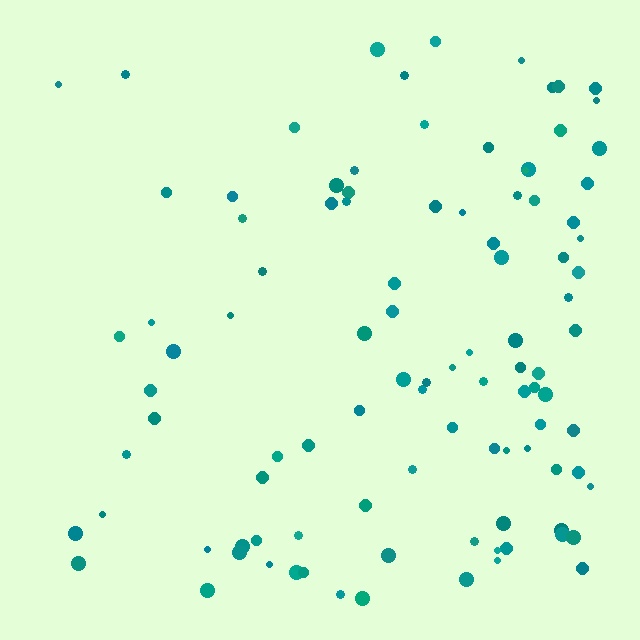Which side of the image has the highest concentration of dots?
The right.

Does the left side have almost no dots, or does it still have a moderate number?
Still a moderate number, just noticeably fewer than the right.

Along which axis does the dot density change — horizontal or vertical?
Horizontal.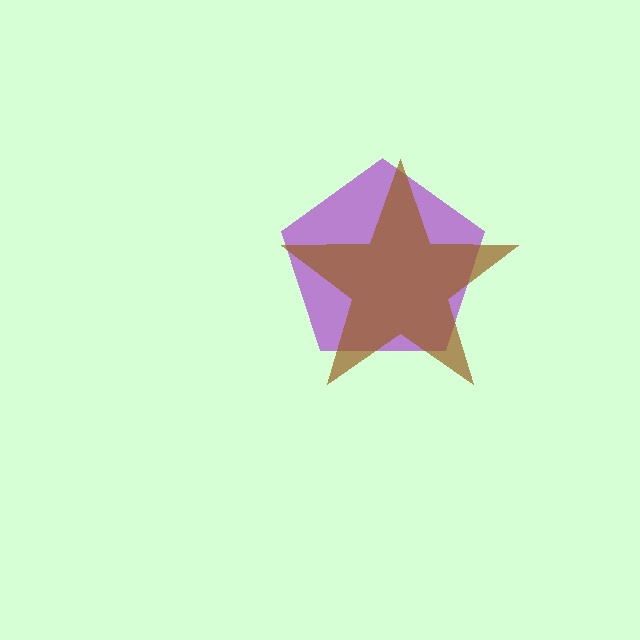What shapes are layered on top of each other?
The layered shapes are: a purple pentagon, a brown star.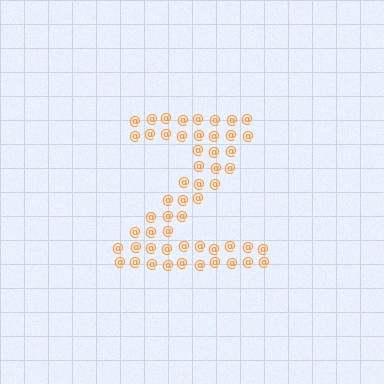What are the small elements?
The small elements are at signs.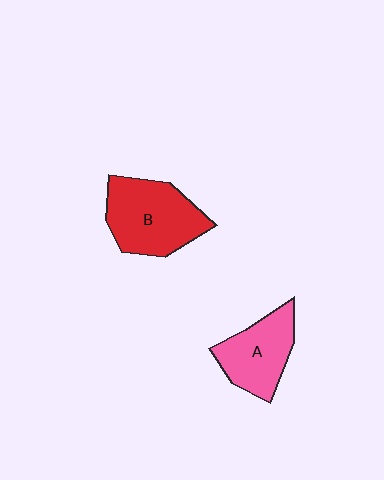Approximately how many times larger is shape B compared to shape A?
Approximately 1.3 times.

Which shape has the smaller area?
Shape A (pink).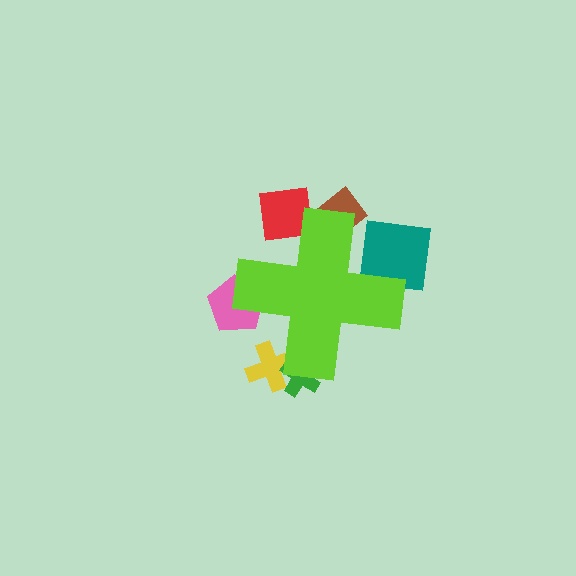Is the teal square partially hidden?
Yes, the teal square is partially hidden behind the lime cross.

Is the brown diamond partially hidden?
Yes, the brown diamond is partially hidden behind the lime cross.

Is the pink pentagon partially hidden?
Yes, the pink pentagon is partially hidden behind the lime cross.